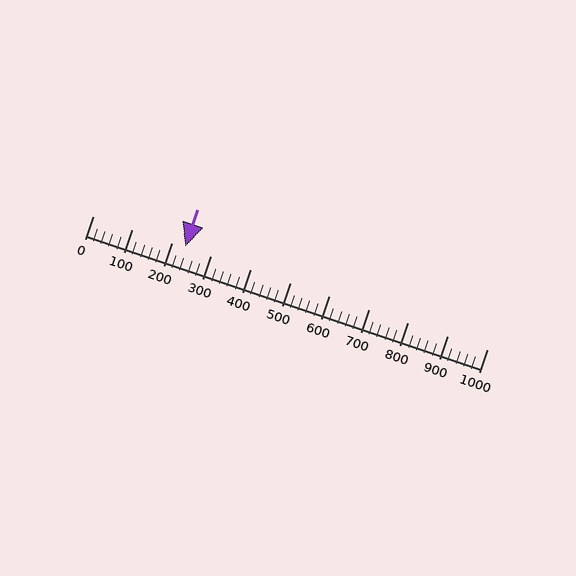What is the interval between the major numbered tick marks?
The major tick marks are spaced 100 units apart.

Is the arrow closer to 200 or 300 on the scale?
The arrow is closer to 200.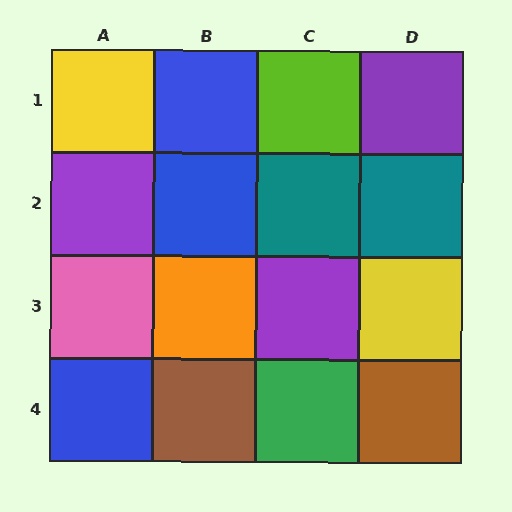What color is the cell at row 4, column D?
Brown.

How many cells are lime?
1 cell is lime.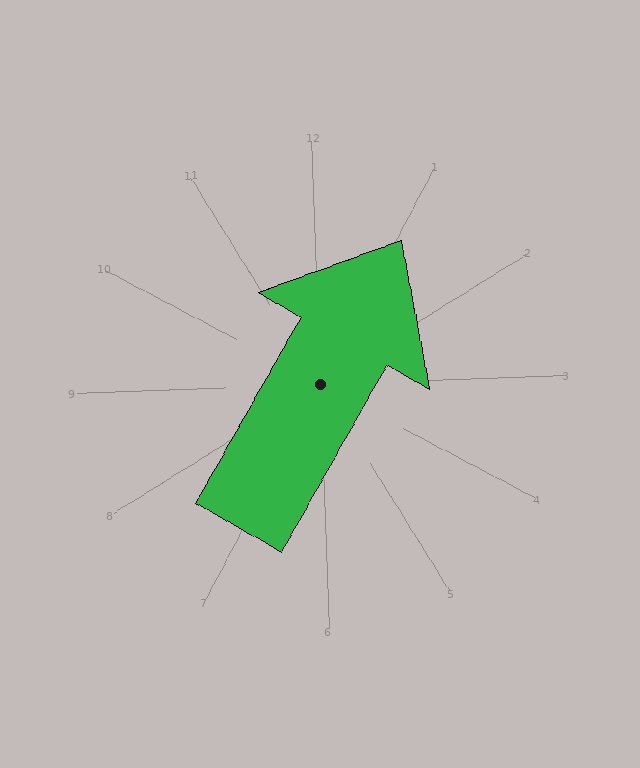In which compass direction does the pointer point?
Northeast.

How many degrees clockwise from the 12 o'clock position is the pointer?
Approximately 32 degrees.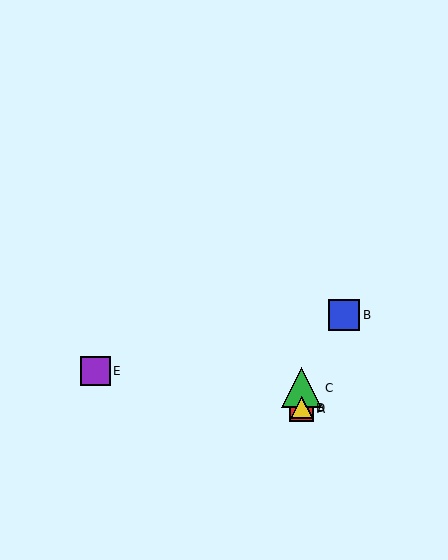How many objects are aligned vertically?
3 objects (A, C, D) are aligned vertically.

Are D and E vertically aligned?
No, D is at x≈302 and E is at x≈96.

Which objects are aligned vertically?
Objects A, C, D are aligned vertically.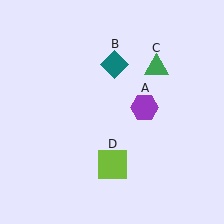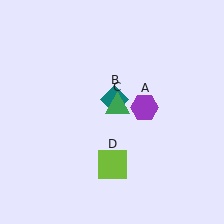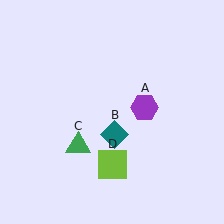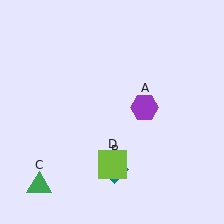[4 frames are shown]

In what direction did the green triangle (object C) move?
The green triangle (object C) moved down and to the left.